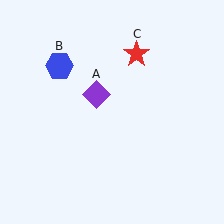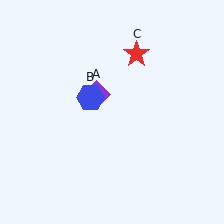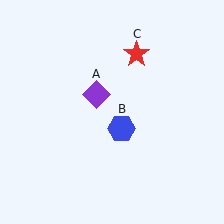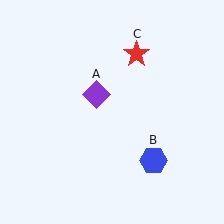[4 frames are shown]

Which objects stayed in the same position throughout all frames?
Purple diamond (object A) and red star (object C) remained stationary.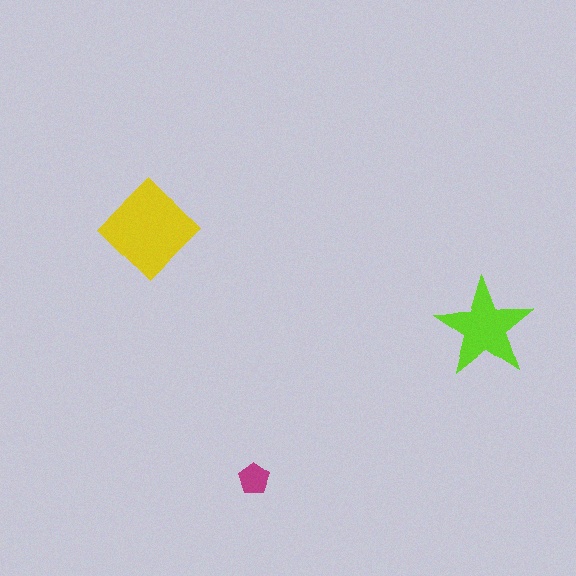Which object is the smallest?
The magenta pentagon.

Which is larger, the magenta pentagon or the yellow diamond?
The yellow diamond.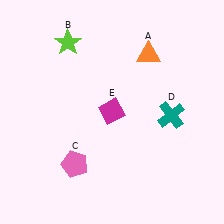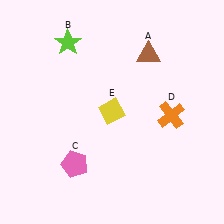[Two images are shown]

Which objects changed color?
A changed from orange to brown. D changed from teal to orange. E changed from magenta to yellow.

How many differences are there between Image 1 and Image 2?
There are 3 differences between the two images.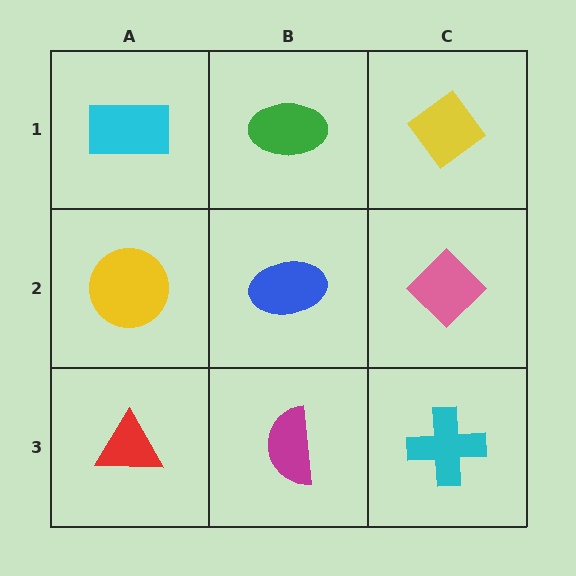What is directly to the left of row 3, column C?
A magenta semicircle.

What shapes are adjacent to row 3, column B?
A blue ellipse (row 2, column B), a red triangle (row 3, column A), a cyan cross (row 3, column C).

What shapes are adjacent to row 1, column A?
A yellow circle (row 2, column A), a green ellipse (row 1, column B).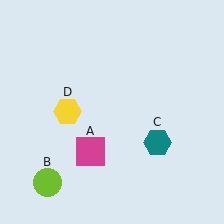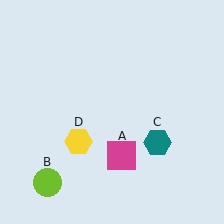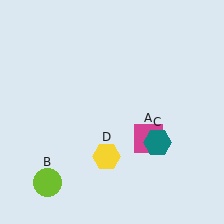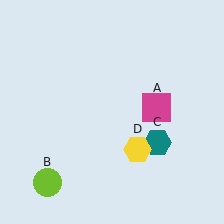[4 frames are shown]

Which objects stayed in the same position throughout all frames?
Lime circle (object B) and teal hexagon (object C) remained stationary.